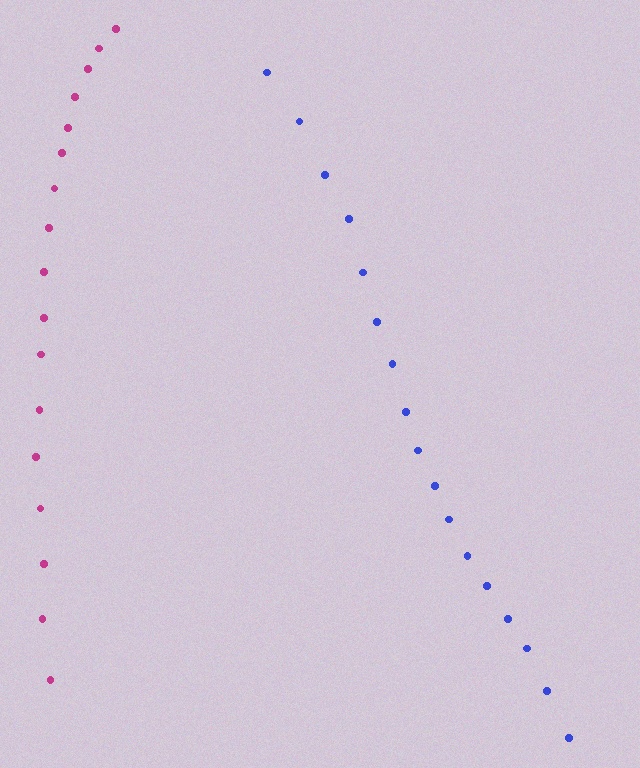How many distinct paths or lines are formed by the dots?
There are 2 distinct paths.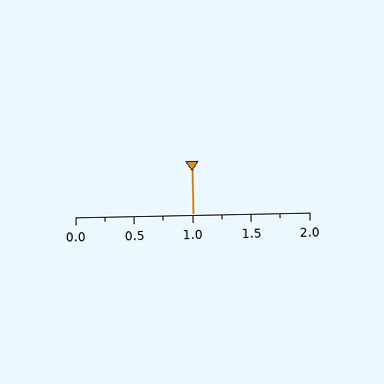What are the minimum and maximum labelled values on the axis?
The axis runs from 0.0 to 2.0.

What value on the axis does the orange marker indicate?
The marker indicates approximately 1.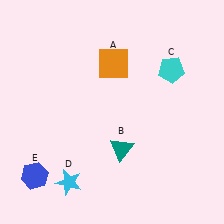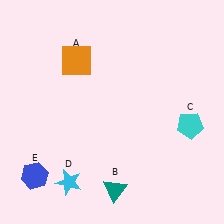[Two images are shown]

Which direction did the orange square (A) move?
The orange square (A) moved left.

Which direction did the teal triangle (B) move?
The teal triangle (B) moved down.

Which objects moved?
The objects that moved are: the orange square (A), the teal triangle (B), the cyan pentagon (C).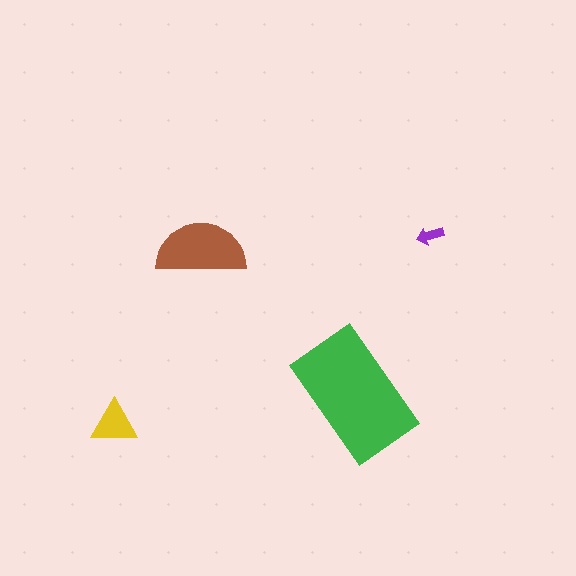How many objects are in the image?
There are 4 objects in the image.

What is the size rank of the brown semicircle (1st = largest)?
2nd.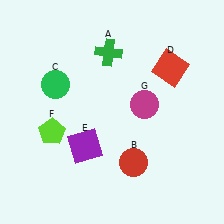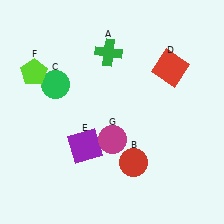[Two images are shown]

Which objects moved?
The objects that moved are: the lime pentagon (F), the magenta circle (G).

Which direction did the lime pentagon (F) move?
The lime pentagon (F) moved up.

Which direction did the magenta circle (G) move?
The magenta circle (G) moved down.